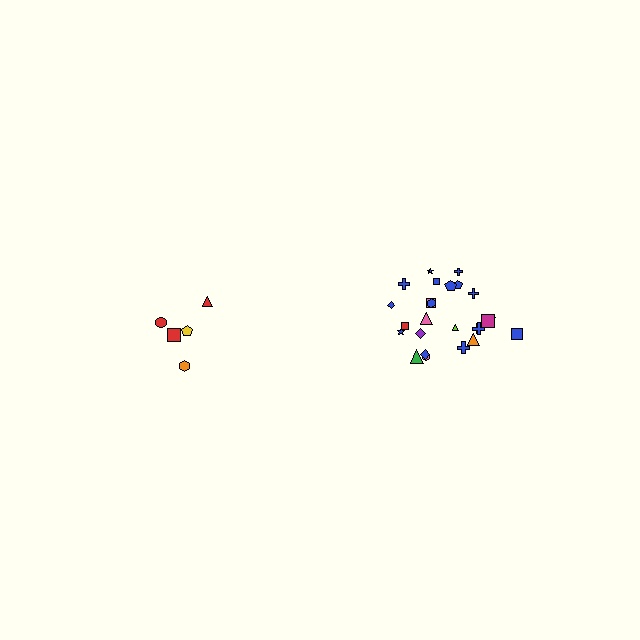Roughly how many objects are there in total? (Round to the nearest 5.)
Roughly 30 objects in total.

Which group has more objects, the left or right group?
The right group.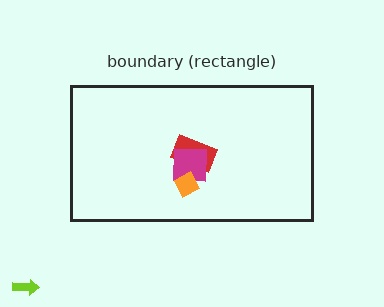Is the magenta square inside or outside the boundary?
Inside.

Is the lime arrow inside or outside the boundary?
Outside.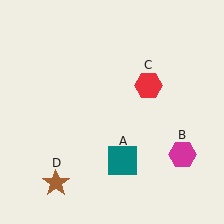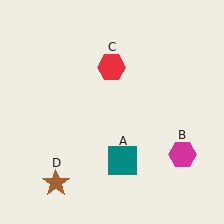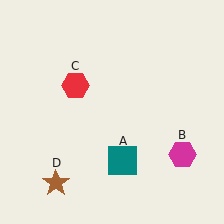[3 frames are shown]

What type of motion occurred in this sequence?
The red hexagon (object C) rotated counterclockwise around the center of the scene.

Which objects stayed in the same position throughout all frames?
Teal square (object A) and magenta hexagon (object B) and brown star (object D) remained stationary.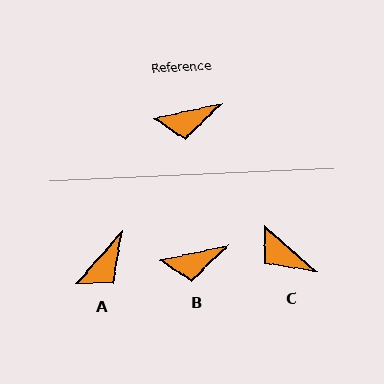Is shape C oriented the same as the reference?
No, it is off by about 54 degrees.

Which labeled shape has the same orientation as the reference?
B.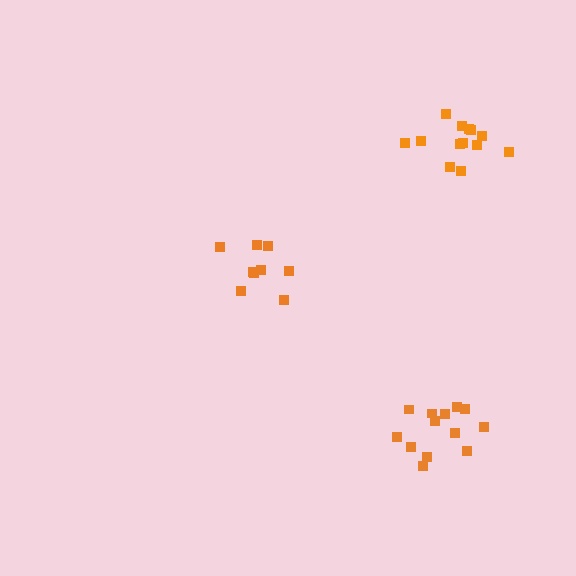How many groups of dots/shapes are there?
There are 3 groups.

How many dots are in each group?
Group 1: 9 dots, Group 2: 13 dots, Group 3: 13 dots (35 total).